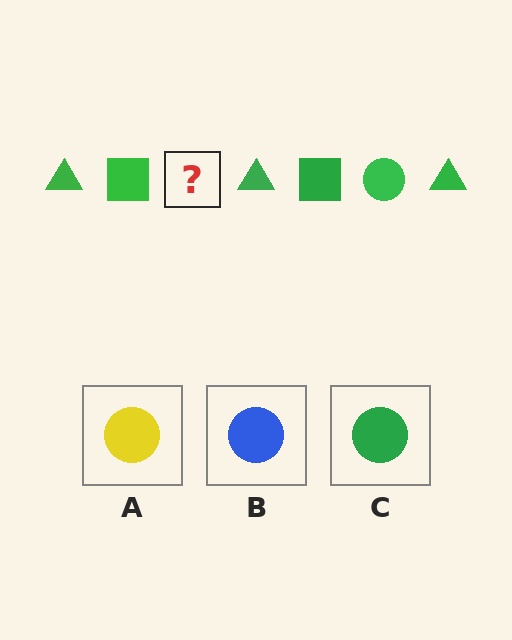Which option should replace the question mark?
Option C.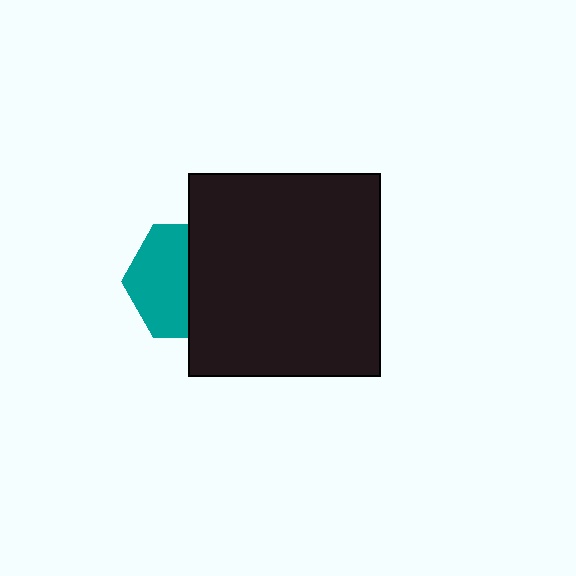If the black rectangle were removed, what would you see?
You would see the complete teal hexagon.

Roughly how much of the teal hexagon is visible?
About half of it is visible (roughly 51%).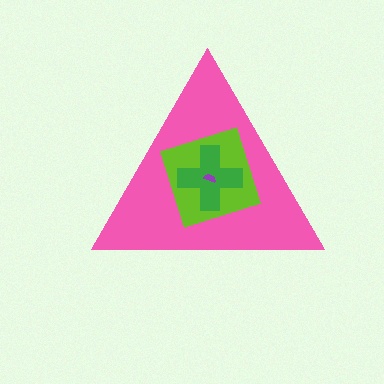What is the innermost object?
The purple semicircle.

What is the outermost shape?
The pink triangle.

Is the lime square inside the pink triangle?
Yes.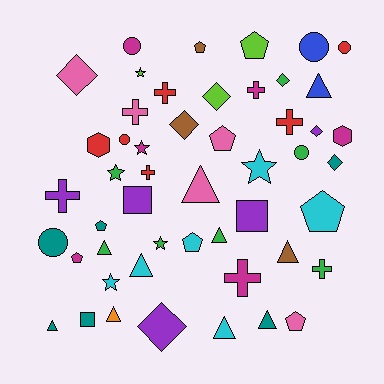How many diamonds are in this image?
There are 7 diamonds.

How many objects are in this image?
There are 50 objects.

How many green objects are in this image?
There are 7 green objects.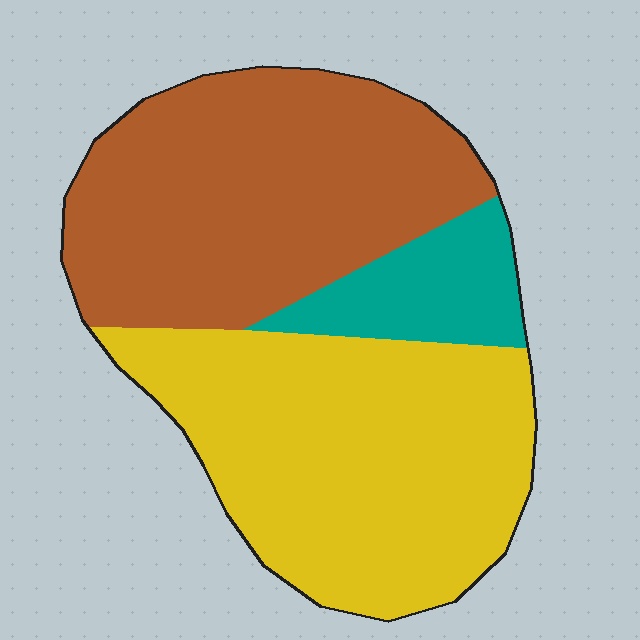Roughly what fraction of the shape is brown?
Brown takes up between a quarter and a half of the shape.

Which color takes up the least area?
Teal, at roughly 10%.